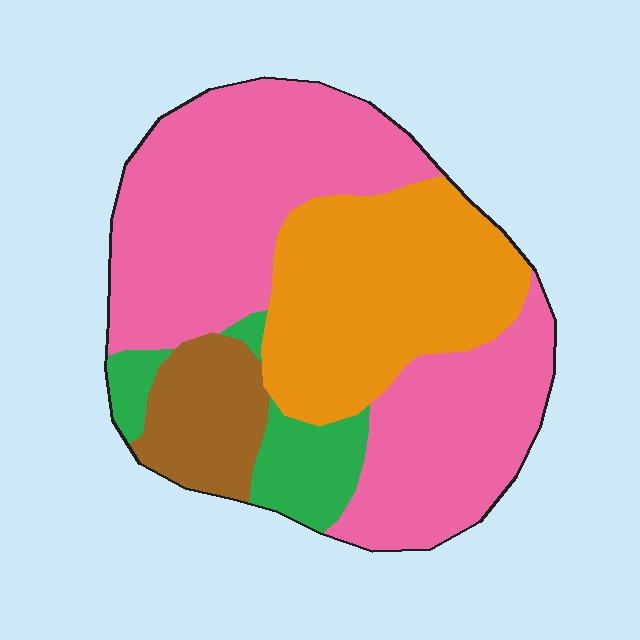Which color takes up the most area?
Pink, at roughly 50%.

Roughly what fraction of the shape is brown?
Brown covers around 10% of the shape.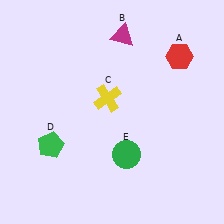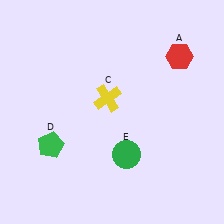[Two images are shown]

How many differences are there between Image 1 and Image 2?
There is 1 difference between the two images.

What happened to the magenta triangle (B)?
The magenta triangle (B) was removed in Image 2. It was in the top-right area of Image 1.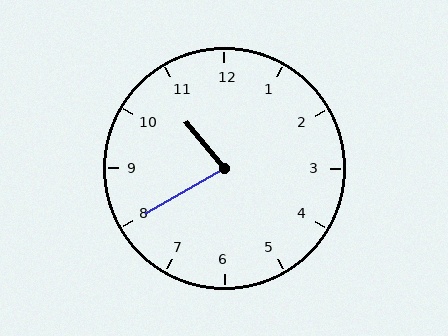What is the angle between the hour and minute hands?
Approximately 80 degrees.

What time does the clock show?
10:40.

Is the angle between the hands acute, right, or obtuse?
It is acute.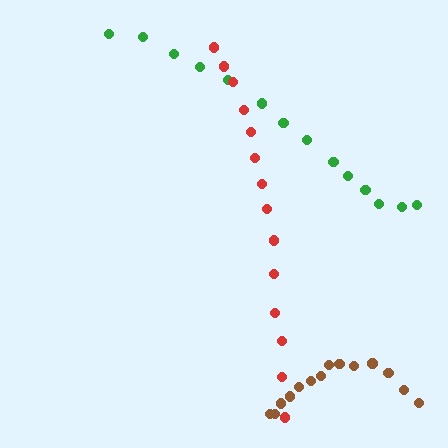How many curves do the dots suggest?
There are 3 distinct paths.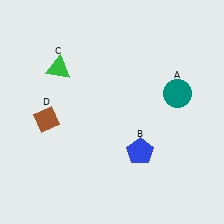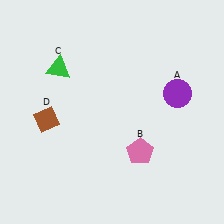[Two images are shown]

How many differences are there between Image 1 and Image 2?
There are 2 differences between the two images.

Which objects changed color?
A changed from teal to purple. B changed from blue to pink.